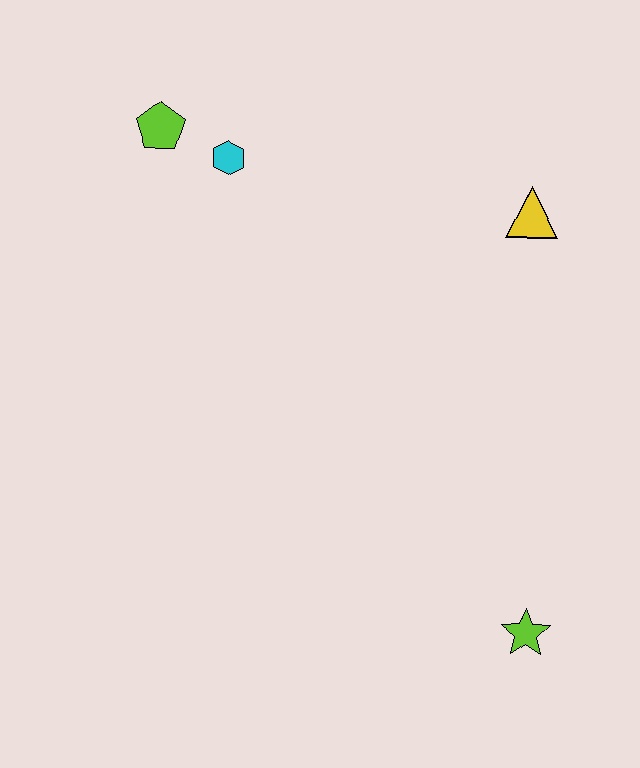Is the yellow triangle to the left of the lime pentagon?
No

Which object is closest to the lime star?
The yellow triangle is closest to the lime star.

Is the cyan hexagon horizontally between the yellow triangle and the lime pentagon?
Yes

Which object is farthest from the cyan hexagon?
The lime star is farthest from the cyan hexagon.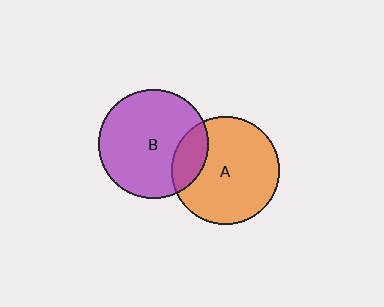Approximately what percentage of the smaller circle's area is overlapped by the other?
Approximately 20%.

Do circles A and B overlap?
Yes.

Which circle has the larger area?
Circle B (purple).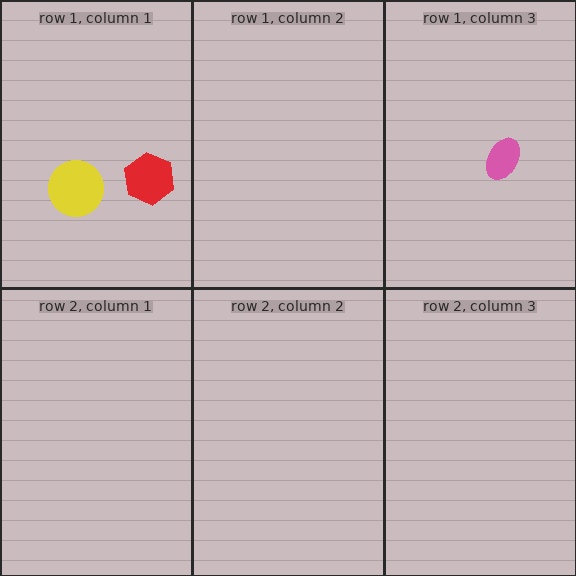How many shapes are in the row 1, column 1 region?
2.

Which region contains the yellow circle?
The row 1, column 1 region.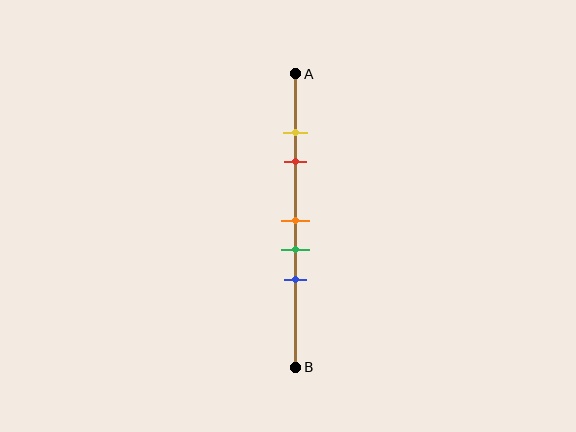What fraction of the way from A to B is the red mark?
The red mark is approximately 30% (0.3) of the way from A to B.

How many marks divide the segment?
There are 5 marks dividing the segment.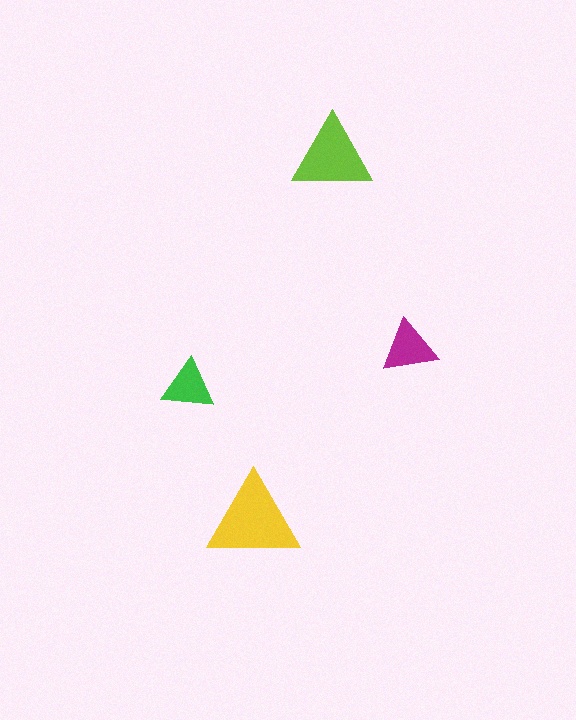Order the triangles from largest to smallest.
the yellow one, the lime one, the magenta one, the green one.